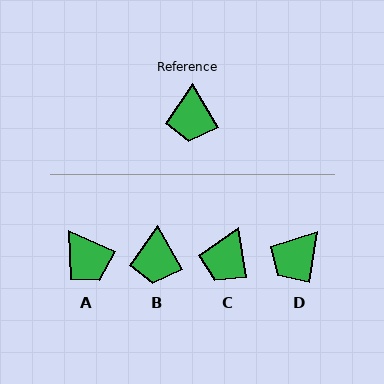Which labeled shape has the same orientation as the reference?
B.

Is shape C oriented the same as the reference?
No, it is off by about 20 degrees.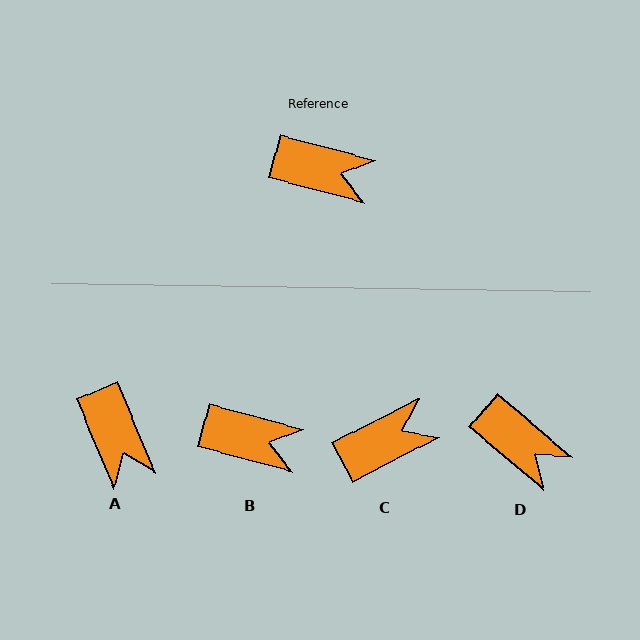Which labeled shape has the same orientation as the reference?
B.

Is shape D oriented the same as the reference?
No, it is off by about 25 degrees.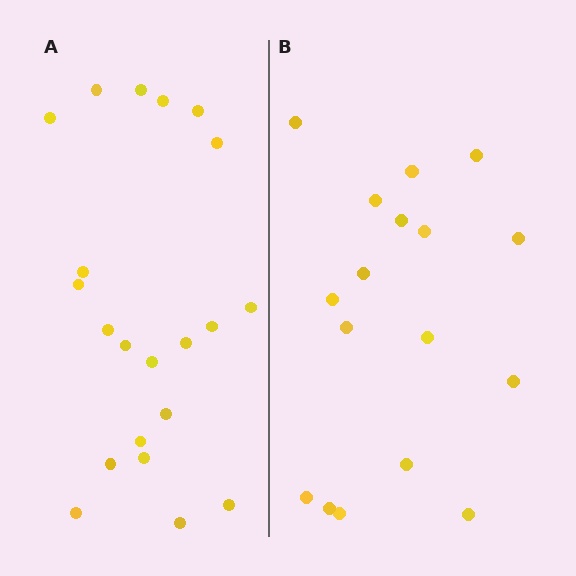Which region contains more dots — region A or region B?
Region A (the left region) has more dots.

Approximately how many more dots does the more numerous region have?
Region A has about 4 more dots than region B.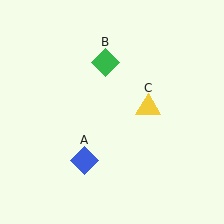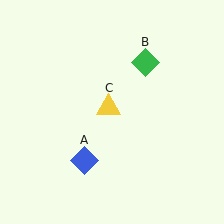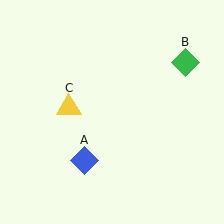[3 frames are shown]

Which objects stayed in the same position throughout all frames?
Blue diamond (object A) remained stationary.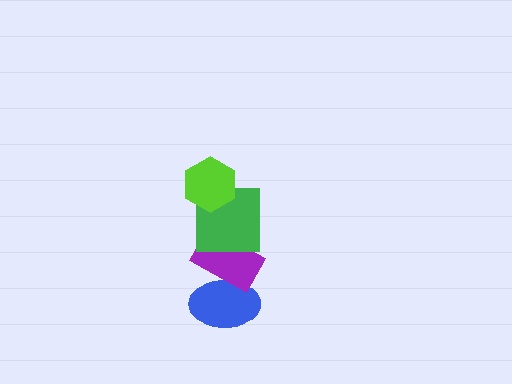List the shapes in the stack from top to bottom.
From top to bottom: the lime hexagon, the green square, the purple rectangle, the blue ellipse.